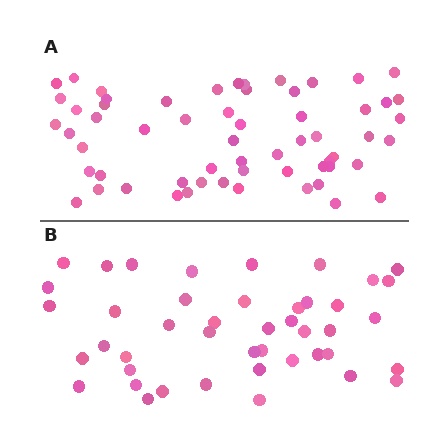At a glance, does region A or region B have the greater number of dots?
Region A (the top region) has more dots.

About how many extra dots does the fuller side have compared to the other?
Region A has approximately 15 more dots than region B.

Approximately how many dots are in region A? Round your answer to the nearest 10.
About 60 dots.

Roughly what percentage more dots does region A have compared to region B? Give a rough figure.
About 35% more.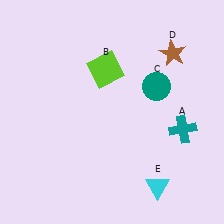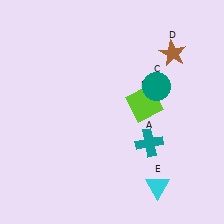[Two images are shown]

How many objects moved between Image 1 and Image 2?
2 objects moved between the two images.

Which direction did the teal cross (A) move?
The teal cross (A) moved left.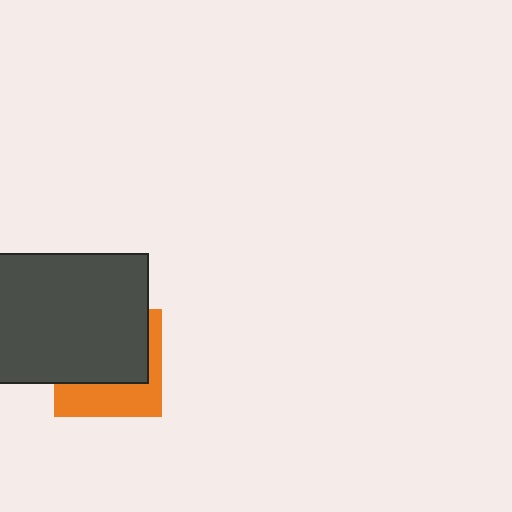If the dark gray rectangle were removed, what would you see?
You would see the complete orange square.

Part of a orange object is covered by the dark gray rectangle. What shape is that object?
It is a square.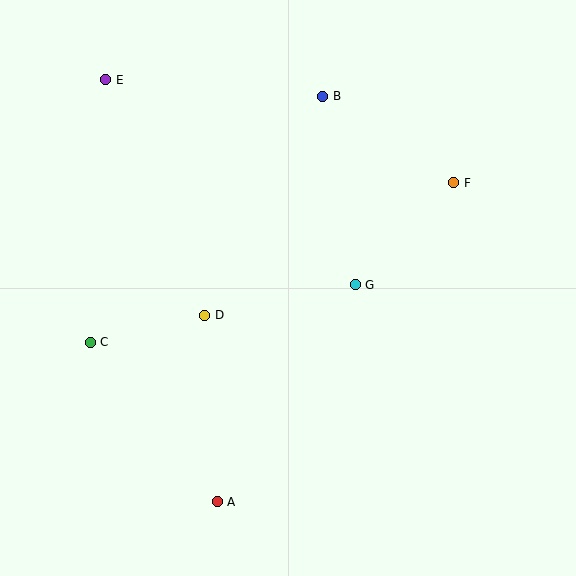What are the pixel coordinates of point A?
Point A is at (217, 502).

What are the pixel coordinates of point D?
Point D is at (205, 315).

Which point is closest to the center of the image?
Point G at (355, 285) is closest to the center.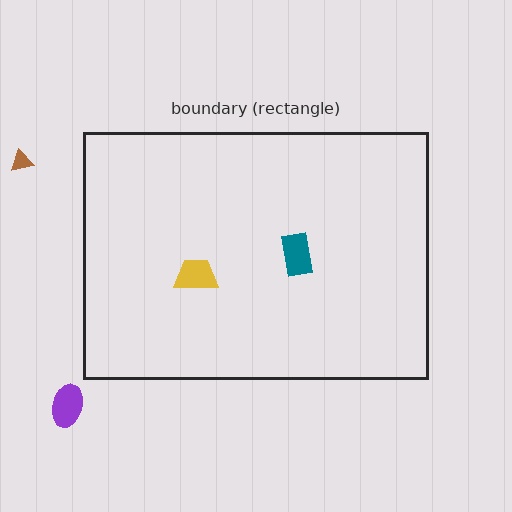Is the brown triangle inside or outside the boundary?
Outside.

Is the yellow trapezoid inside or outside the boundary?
Inside.